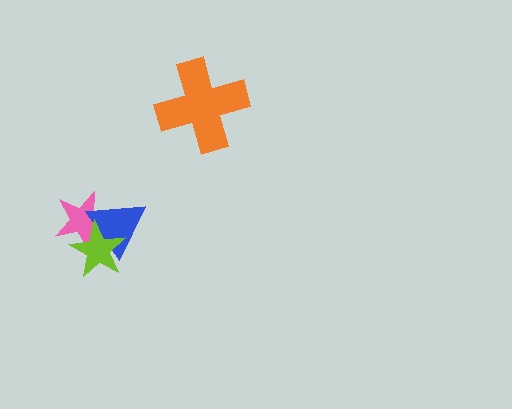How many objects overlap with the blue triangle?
2 objects overlap with the blue triangle.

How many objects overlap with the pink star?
2 objects overlap with the pink star.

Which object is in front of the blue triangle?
The lime star is in front of the blue triangle.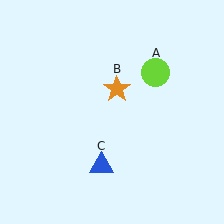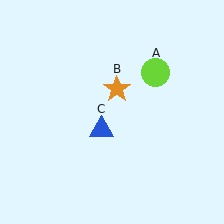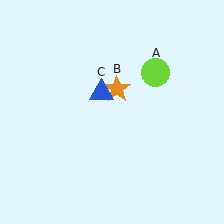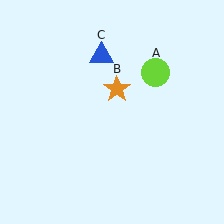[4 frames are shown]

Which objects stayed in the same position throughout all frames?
Lime circle (object A) and orange star (object B) remained stationary.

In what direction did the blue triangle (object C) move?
The blue triangle (object C) moved up.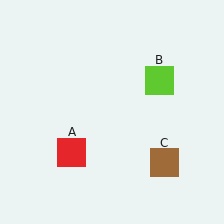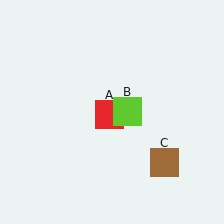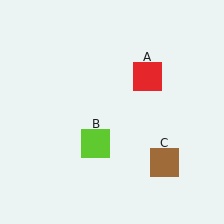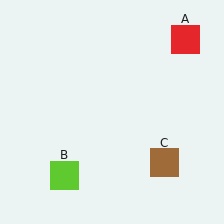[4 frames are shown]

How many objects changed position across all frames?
2 objects changed position: red square (object A), lime square (object B).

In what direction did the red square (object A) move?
The red square (object A) moved up and to the right.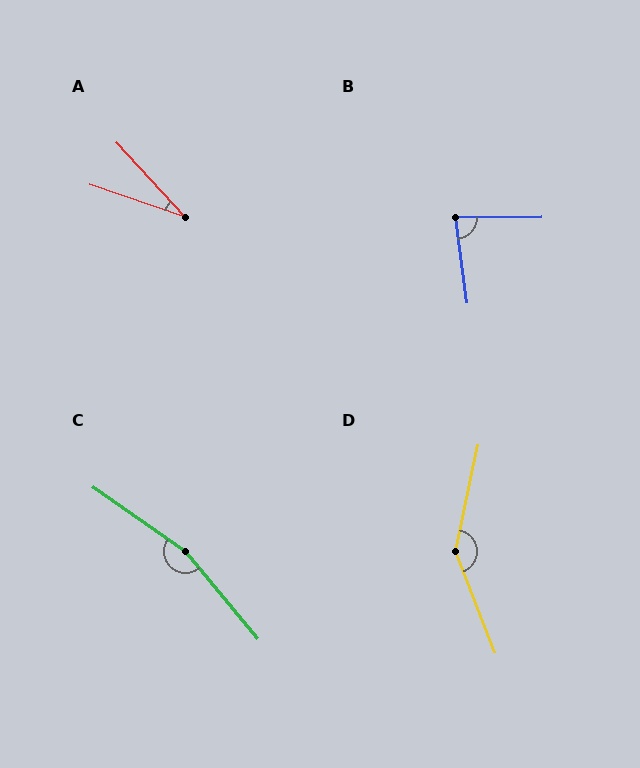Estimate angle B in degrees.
Approximately 83 degrees.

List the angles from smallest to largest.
A (29°), B (83°), D (147°), C (164°).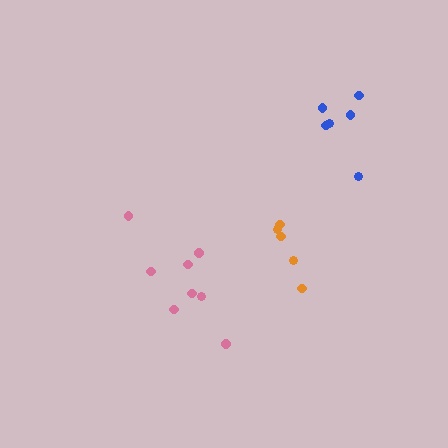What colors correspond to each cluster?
The clusters are colored: orange, pink, blue.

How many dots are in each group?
Group 1: 5 dots, Group 2: 8 dots, Group 3: 6 dots (19 total).